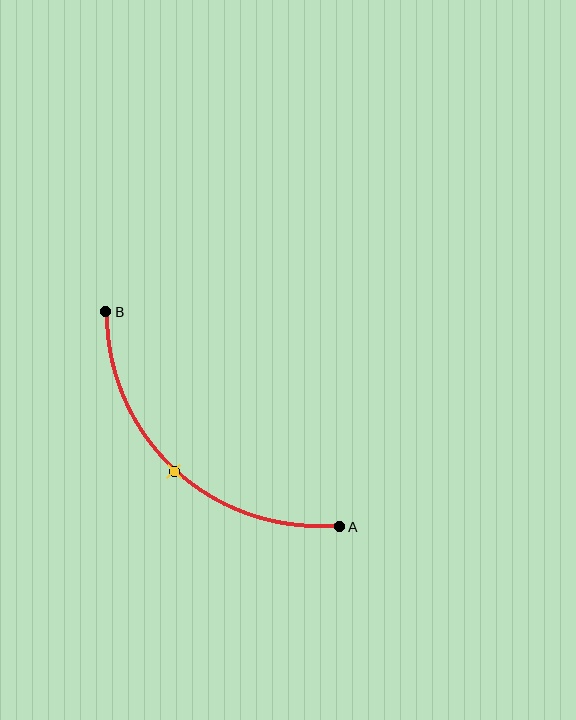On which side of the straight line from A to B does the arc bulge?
The arc bulges below and to the left of the straight line connecting A and B.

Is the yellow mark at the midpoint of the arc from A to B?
Yes. The yellow mark lies on the arc at equal arc-length from both A and B — it is the arc midpoint.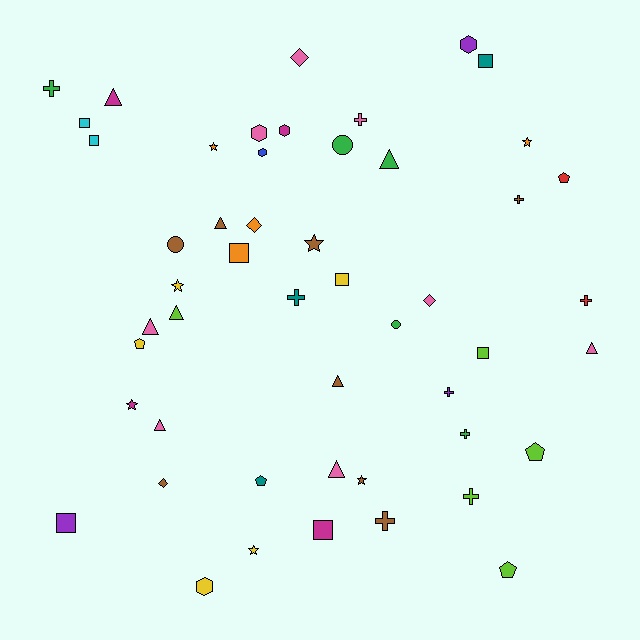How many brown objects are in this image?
There are 8 brown objects.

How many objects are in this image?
There are 50 objects.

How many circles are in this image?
There are 3 circles.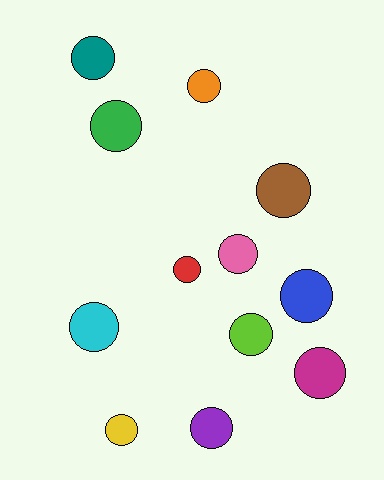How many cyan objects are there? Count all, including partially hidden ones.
There is 1 cyan object.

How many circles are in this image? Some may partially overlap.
There are 12 circles.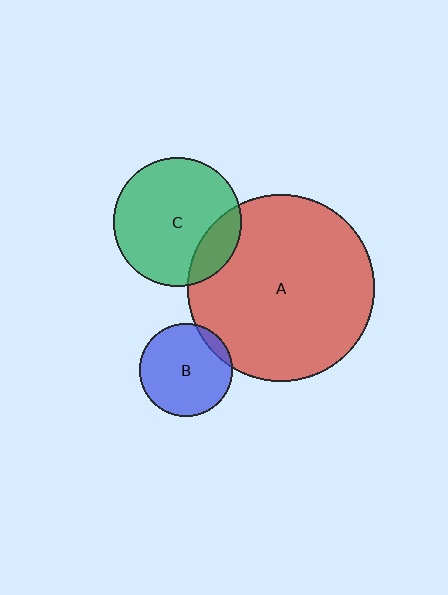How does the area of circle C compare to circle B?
Approximately 1.9 times.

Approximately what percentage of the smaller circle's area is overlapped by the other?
Approximately 10%.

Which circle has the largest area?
Circle A (red).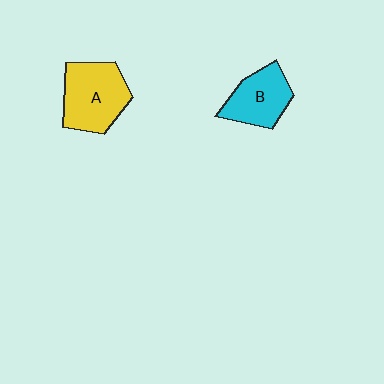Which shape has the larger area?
Shape A (yellow).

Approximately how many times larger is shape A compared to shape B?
Approximately 1.3 times.